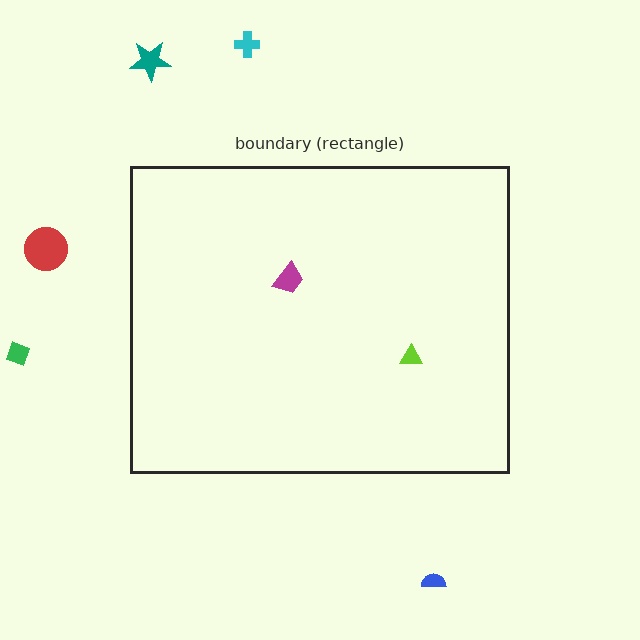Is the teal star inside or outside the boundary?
Outside.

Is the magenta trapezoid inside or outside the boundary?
Inside.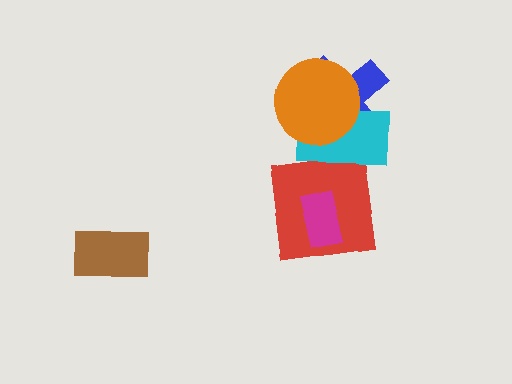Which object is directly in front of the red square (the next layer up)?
The magenta rectangle is directly in front of the red square.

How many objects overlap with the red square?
2 objects overlap with the red square.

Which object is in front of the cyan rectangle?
The orange circle is in front of the cyan rectangle.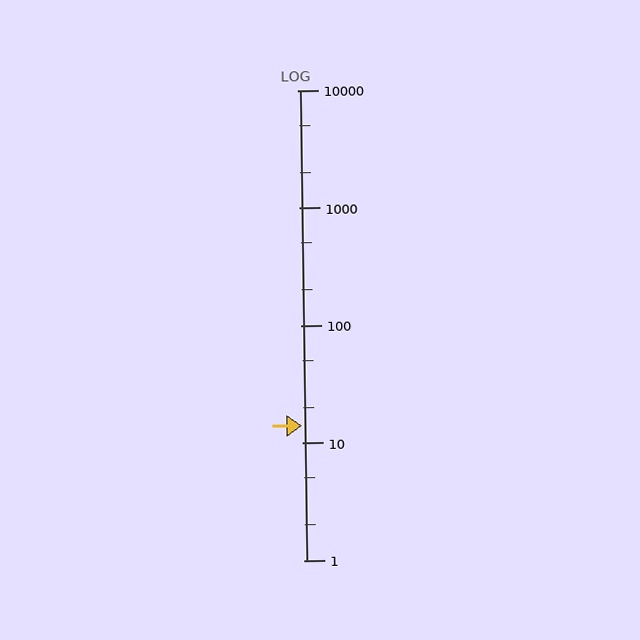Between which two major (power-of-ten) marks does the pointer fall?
The pointer is between 10 and 100.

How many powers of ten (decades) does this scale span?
The scale spans 4 decades, from 1 to 10000.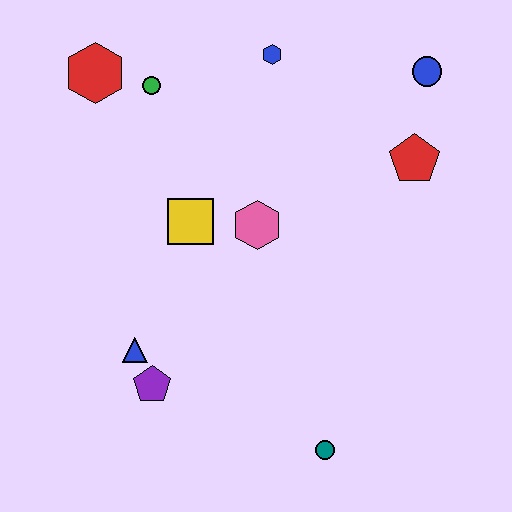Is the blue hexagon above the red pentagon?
Yes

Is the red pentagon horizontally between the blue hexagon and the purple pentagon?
No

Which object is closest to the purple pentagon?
The blue triangle is closest to the purple pentagon.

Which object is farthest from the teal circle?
The red hexagon is farthest from the teal circle.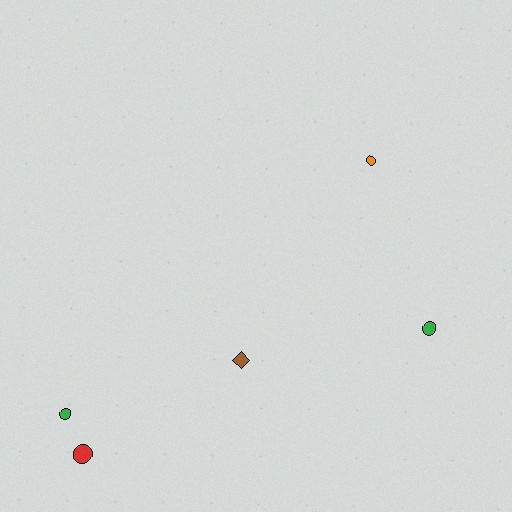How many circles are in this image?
There are 4 circles.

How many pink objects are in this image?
There are no pink objects.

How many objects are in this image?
There are 5 objects.